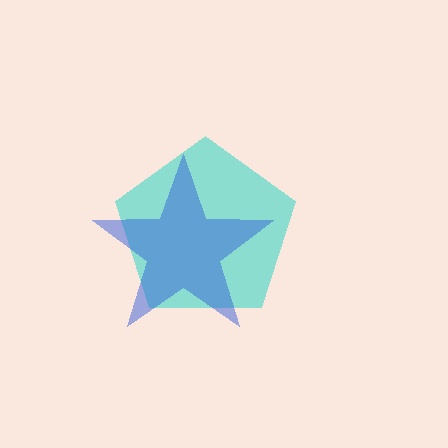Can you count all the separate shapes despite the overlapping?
Yes, there are 2 separate shapes.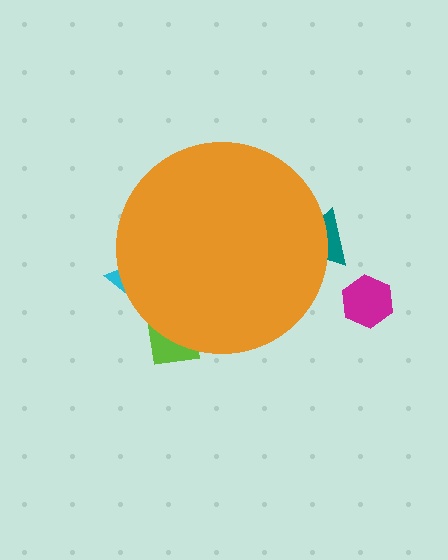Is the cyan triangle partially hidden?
Yes, the cyan triangle is partially hidden behind the orange circle.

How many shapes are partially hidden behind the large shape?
3 shapes are partially hidden.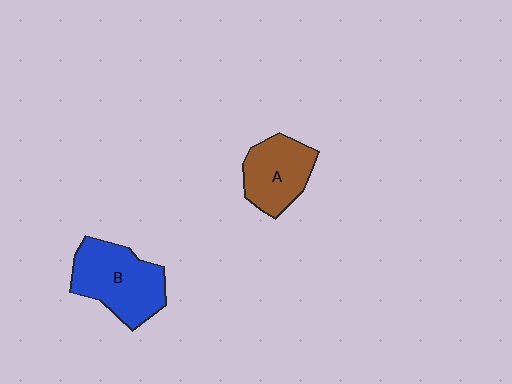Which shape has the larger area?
Shape B (blue).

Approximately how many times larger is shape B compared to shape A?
Approximately 1.3 times.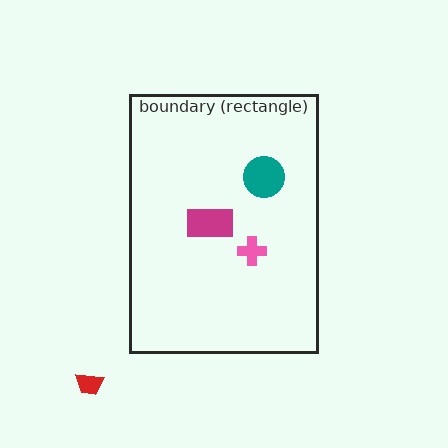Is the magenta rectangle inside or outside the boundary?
Inside.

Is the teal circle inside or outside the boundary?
Inside.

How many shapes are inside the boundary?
3 inside, 1 outside.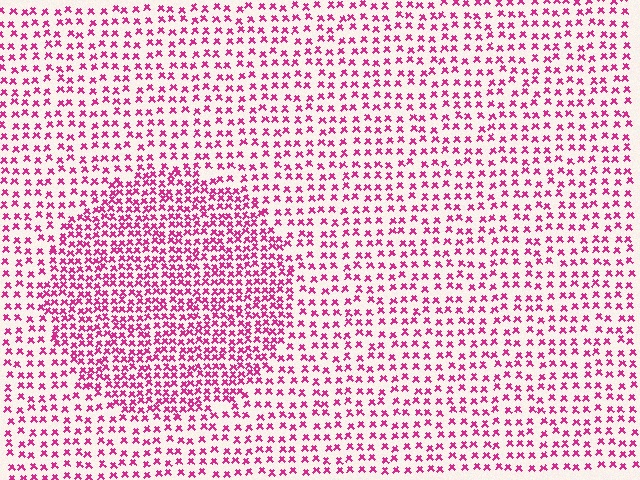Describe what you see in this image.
The image contains small magenta elements arranged at two different densities. A circle-shaped region is visible where the elements are more densely packed than the surrounding area.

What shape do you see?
I see a circle.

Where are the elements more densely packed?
The elements are more densely packed inside the circle boundary.